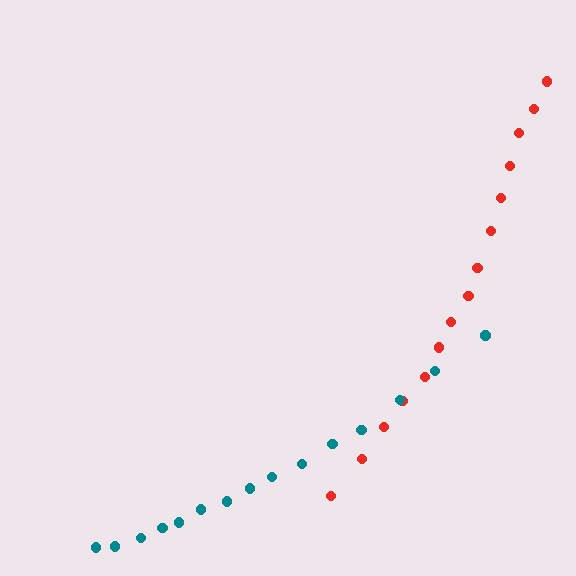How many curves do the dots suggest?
There are 2 distinct paths.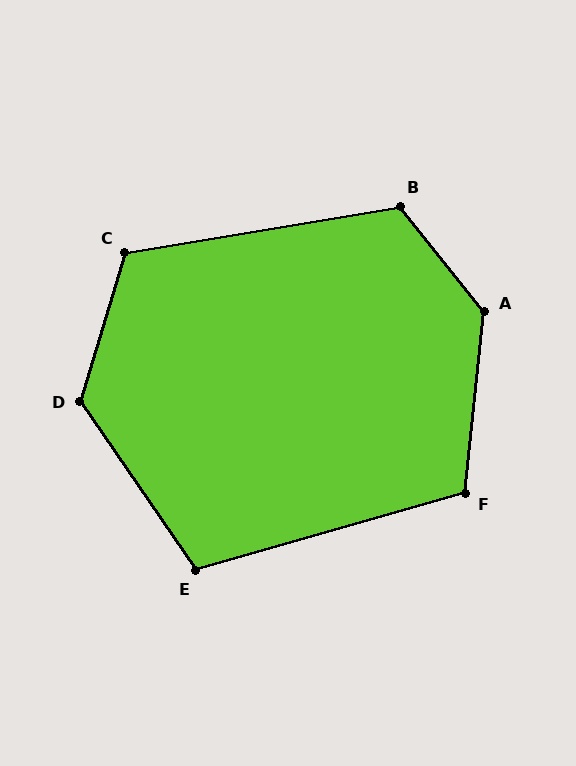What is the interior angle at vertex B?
Approximately 119 degrees (obtuse).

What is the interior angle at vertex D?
Approximately 129 degrees (obtuse).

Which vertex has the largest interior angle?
A, at approximately 135 degrees.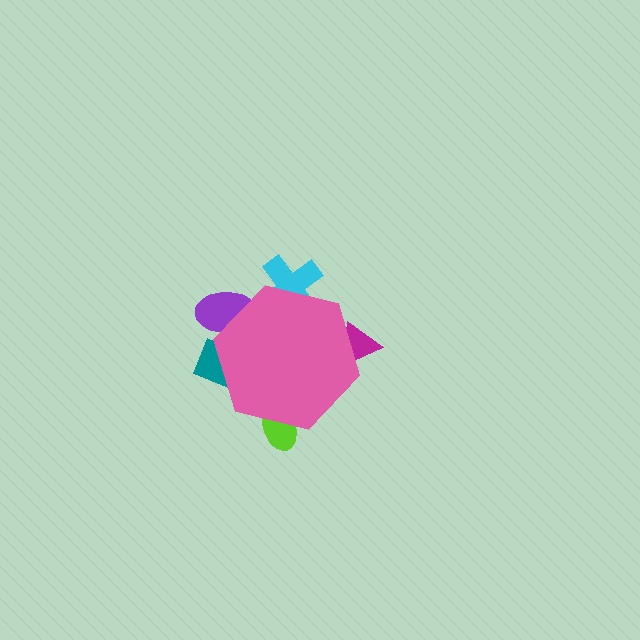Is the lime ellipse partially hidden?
Yes, the lime ellipse is partially hidden behind the pink hexagon.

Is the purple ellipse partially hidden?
Yes, the purple ellipse is partially hidden behind the pink hexagon.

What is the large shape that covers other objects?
A pink hexagon.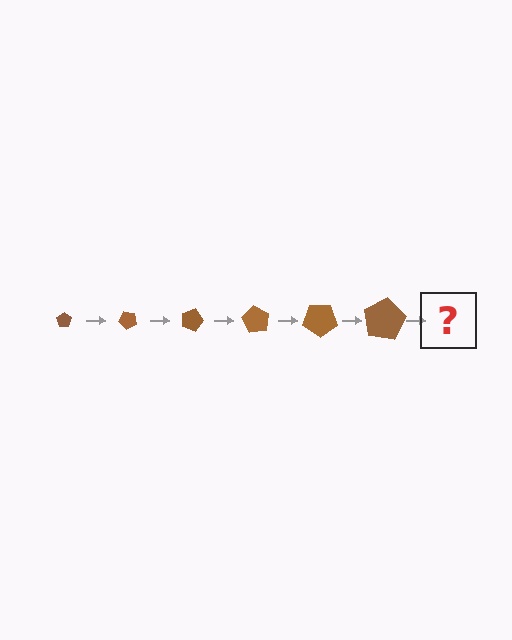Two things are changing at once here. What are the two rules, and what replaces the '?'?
The two rules are that the pentagon grows larger each step and it rotates 45 degrees each step. The '?' should be a pentagon, larger than the previous one and rotated 270 degrees from the start.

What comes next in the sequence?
The next element should be a pentagon, larger than the previous one and rotated 270 degrees from the start.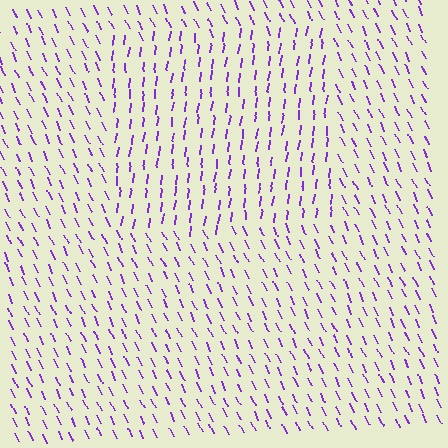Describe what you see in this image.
The image is filled with small purple line segments. A rectangle region in the image has lines oriented differently from the surrounding lines, creating a visible texture boundary.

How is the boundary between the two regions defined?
The boundary is defined purely by a change in line orientation (approximately 31 degrees difference). All lines are the same color and thickness.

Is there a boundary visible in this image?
Yes, there is a texture boundary formed by a change in line orientation.